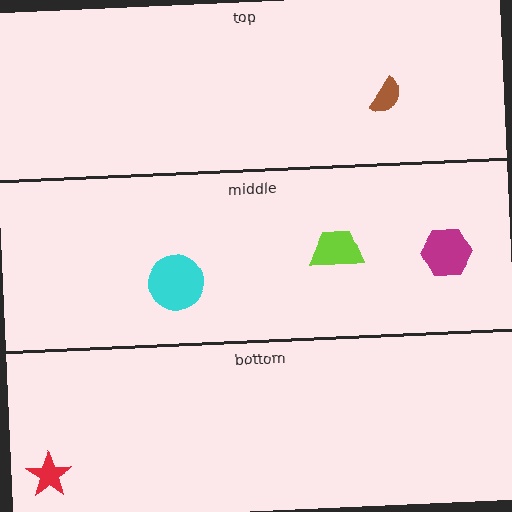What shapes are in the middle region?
The cyan circle, the magenta hexagon, the lime trapezoid.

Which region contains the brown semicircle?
The top region.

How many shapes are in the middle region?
3.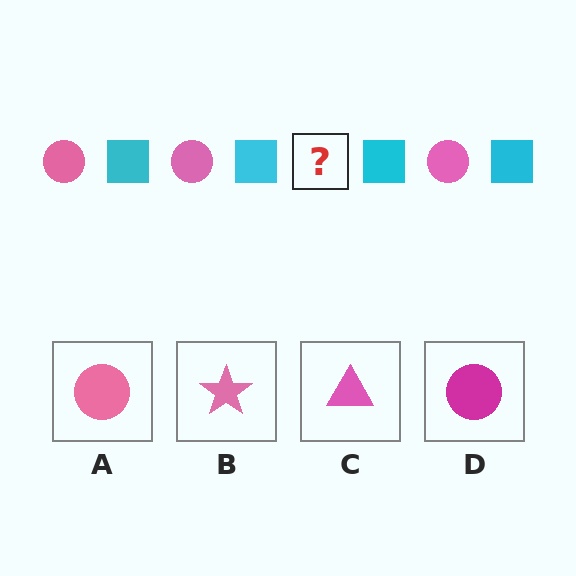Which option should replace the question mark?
Option A.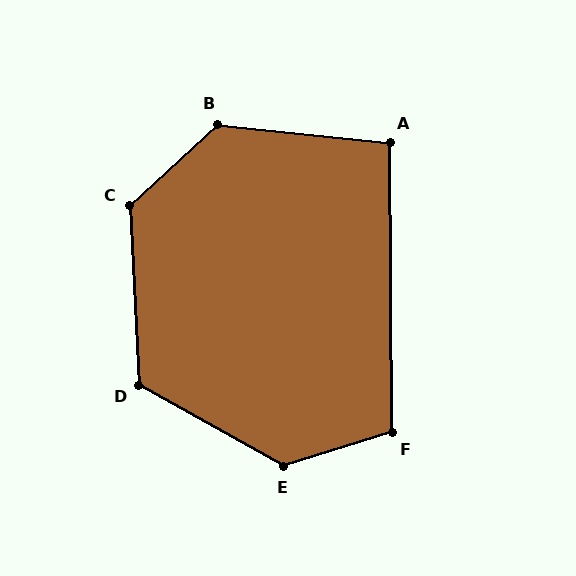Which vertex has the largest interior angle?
E, at approximately 134 degrees.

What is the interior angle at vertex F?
Approximately 107 degrees (obtuse).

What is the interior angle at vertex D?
Approximately 122 degrees (obtuse).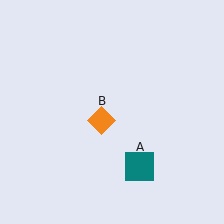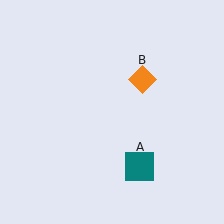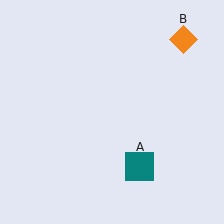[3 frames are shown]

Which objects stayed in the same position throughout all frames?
Teal square (object A) remained stationary.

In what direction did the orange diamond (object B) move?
The orange diamond (object B) moved up and to the right.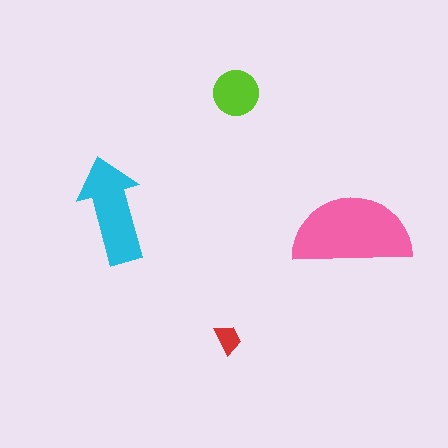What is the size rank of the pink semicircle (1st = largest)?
1st.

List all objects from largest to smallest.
The pink semicircle, the cyan arrow, the lime circle, the red trapezoid.